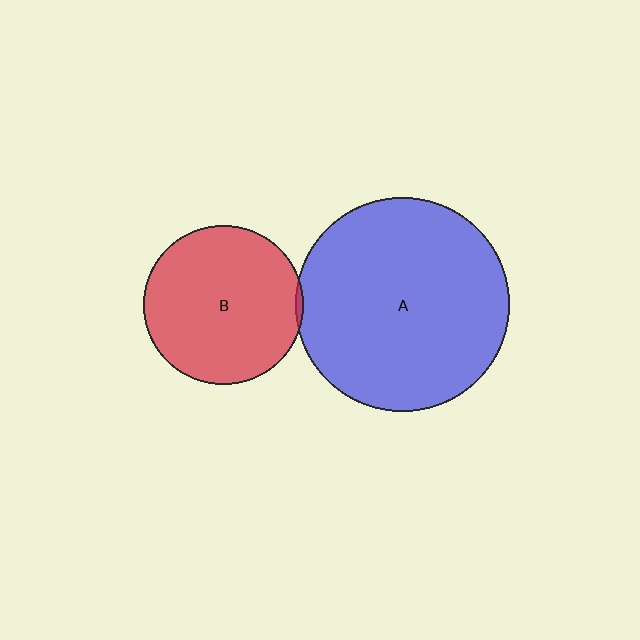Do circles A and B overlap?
Yes.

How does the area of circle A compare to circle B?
Approximately 1.8 times.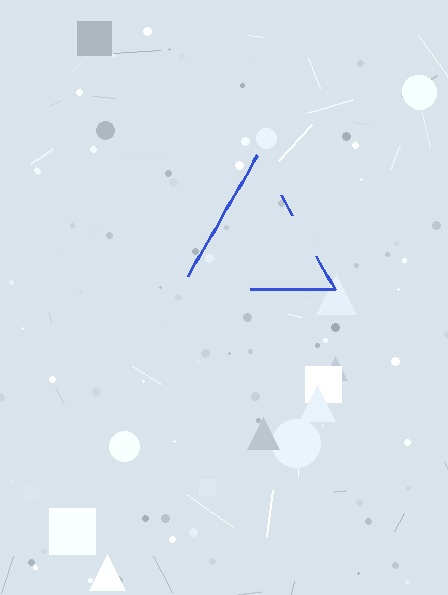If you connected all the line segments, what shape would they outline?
They would outline a triangle.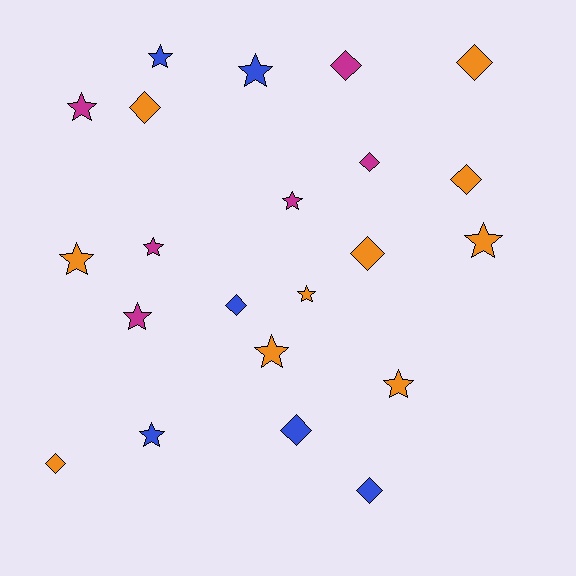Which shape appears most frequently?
Star, with 12 objects.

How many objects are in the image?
There are 22 objects.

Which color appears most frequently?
Orange, with 10 objects.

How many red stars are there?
There are no red stars.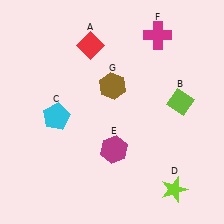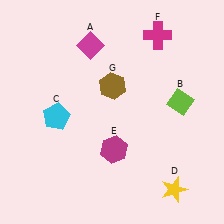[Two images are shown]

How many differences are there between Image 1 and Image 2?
There are 2 differences between the two images.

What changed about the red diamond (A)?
In Image 1, A is red. In Image 2, it changed to magenta.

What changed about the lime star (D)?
In Image 1, D is lime. In Image 2, it changed to yellow.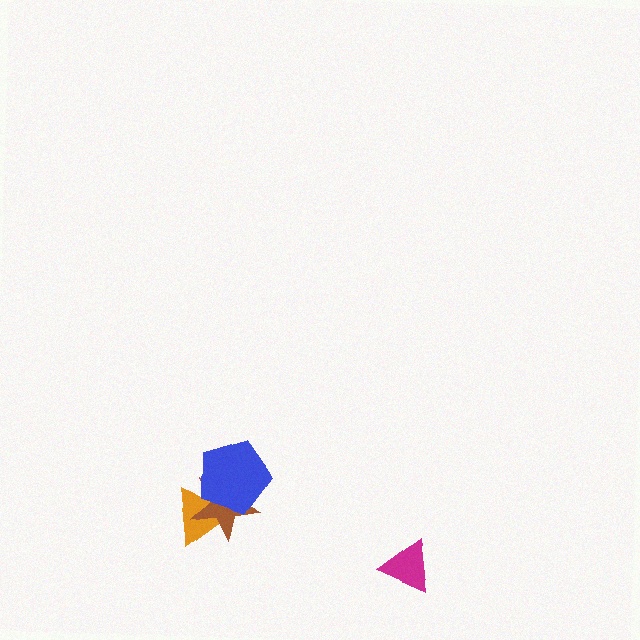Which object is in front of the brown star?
The blue pentagon is in front of the brown star.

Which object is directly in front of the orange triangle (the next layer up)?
The brown star is directly in front of the orange triangle.